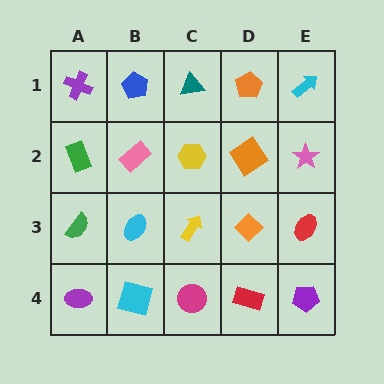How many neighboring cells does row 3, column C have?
4.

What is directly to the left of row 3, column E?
An orange diamond.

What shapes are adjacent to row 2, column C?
A teal triangle (row 1, column C), a yellow arrow (row 3, column C), a pink rectangle (row 2, column B), an orange diamond (row 2, column D).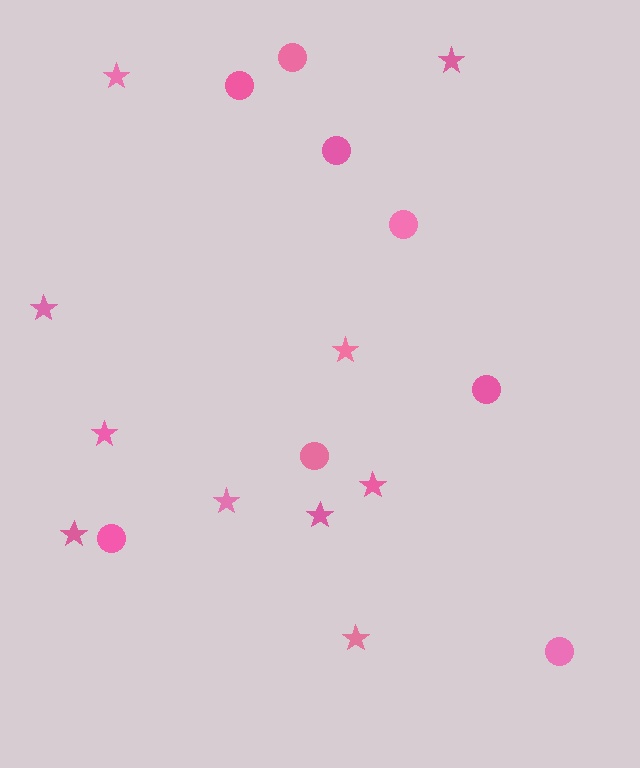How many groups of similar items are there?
There are 2 groups: one group of stars (10) and one group of circles (8).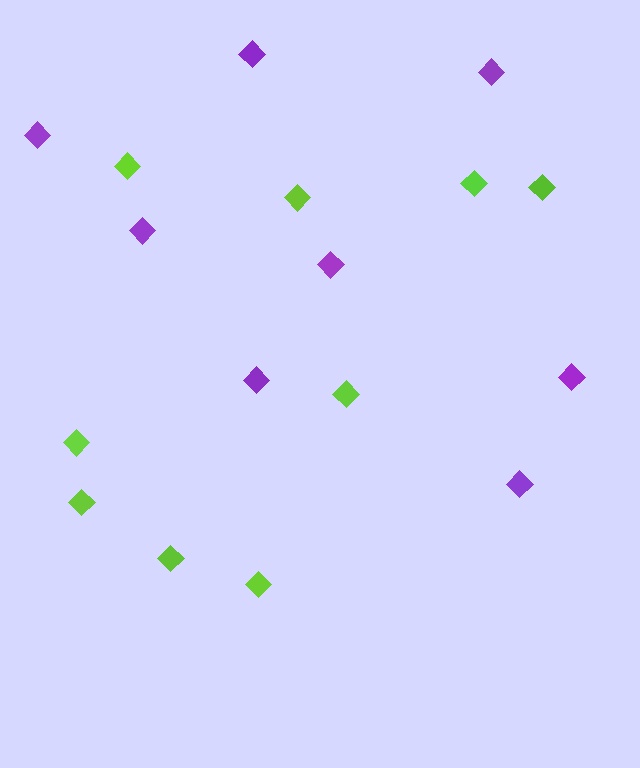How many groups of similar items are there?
There are 2 groups: one group of purple diamonds (8) and one group of lime diamonds (9).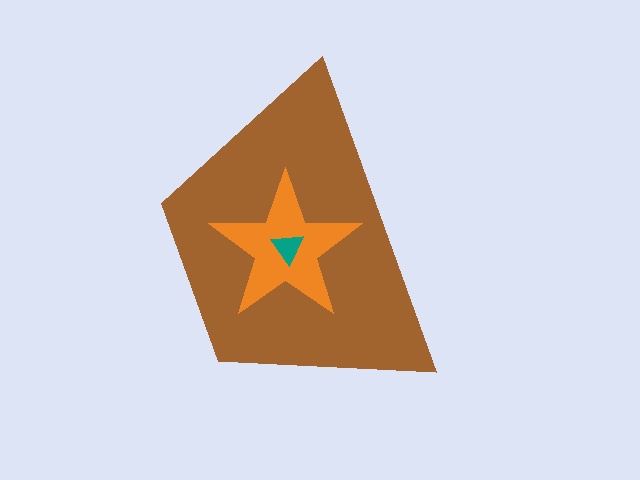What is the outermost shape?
The brown trapezoid.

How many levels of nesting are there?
3.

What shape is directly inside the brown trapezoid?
The orange star.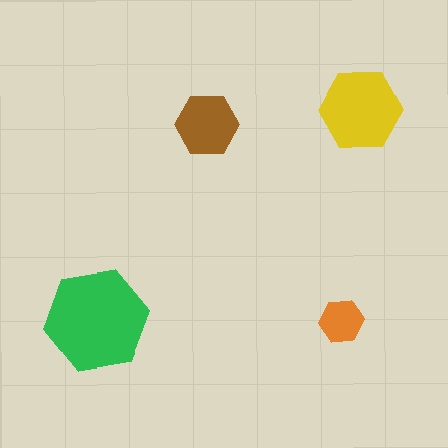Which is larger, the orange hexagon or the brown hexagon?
The brown one.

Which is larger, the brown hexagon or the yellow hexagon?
The yellow one.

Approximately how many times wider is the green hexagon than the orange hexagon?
About 2.5 times wider.